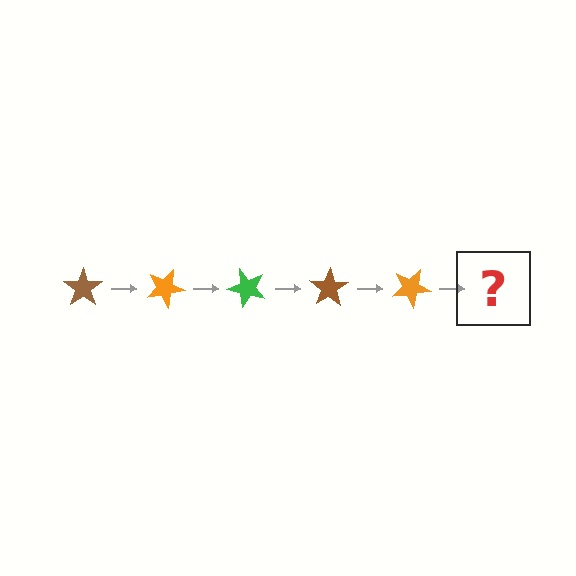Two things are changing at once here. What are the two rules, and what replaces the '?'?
The two rules are that it rotates 25 degrees each step and the color cycles through brown, orange, and green. The '?' should be a green star, rotated 125 degrees from the start.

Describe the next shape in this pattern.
It should be a green star, rotated 125 degrees from the start.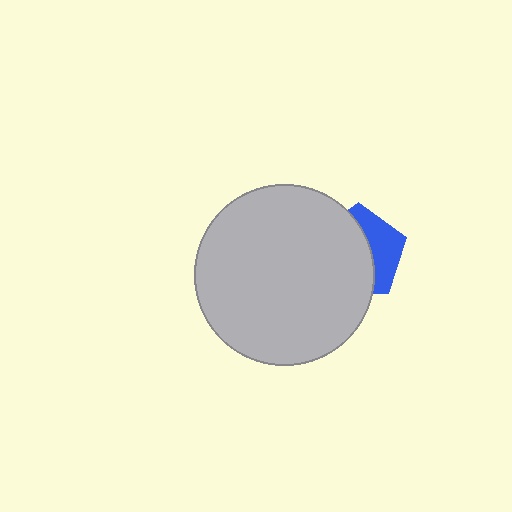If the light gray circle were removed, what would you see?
You would see the complete blue pentagon.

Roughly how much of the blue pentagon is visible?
A small part of it is visible (roughly 38%).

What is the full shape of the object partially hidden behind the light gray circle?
The partially hidden object is a blue pentagon.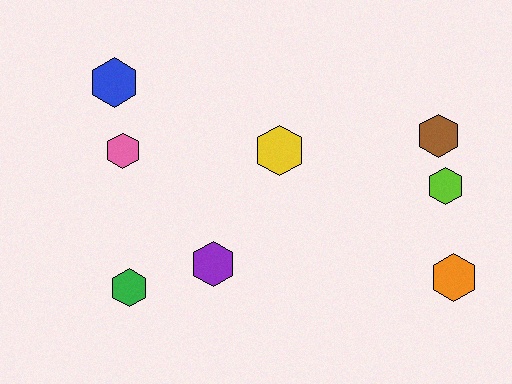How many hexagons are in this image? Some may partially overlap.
There are 8 hexagons.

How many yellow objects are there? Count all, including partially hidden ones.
There is 1 yellow object.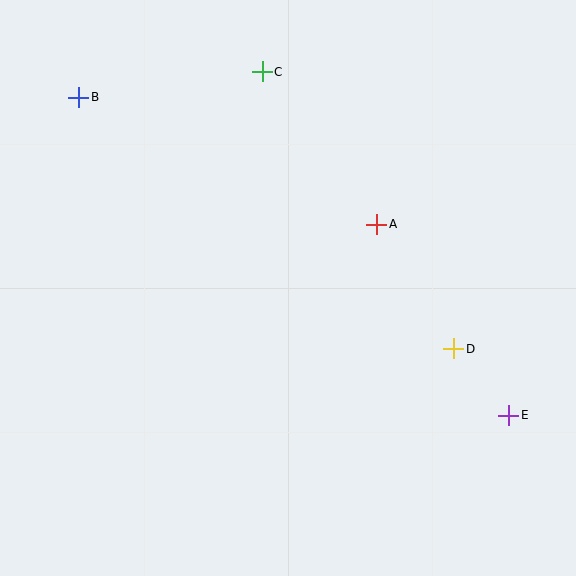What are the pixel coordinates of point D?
Point D is at (454, 349).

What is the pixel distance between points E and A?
The distance between E and A is 232 pixels.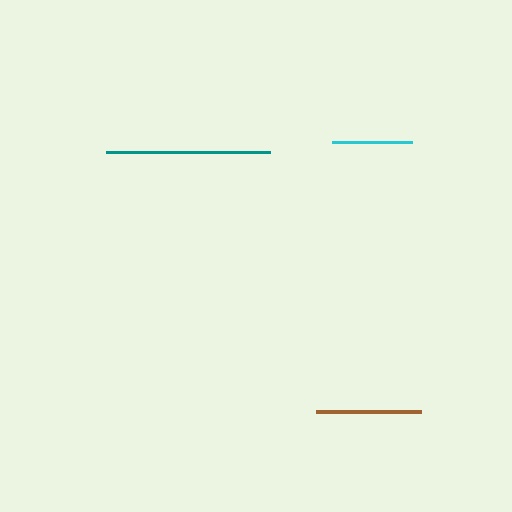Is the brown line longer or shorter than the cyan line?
The brown line is longer than the cyan line.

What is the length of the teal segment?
The teal segment is approximately 164 pixels long.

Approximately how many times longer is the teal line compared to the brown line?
The teal line is approximately 1.6 times the length of the brown line.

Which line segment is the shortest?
The cyan line is the shortest at approximately 80 pixels.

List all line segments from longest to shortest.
From longest to shortest: teal, brown, cyan.